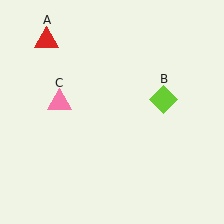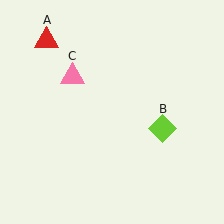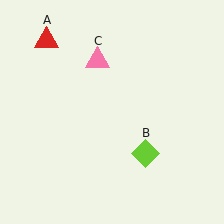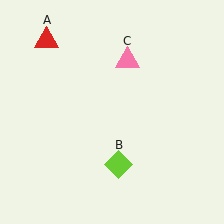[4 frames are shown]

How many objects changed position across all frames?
2 objects changed position: lime diamond (object B), pink triangle (object C).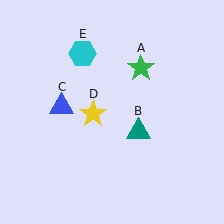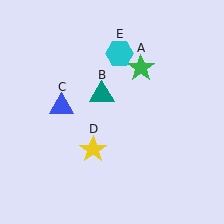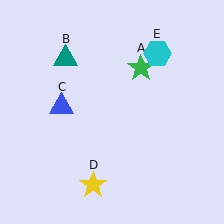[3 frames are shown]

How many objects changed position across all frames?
3 objects changed position: teal triangle (object B), yellow star (object D), cyan hexagon (object E).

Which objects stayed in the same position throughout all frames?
Green star (object A) and blue triangle (object C) remained stationary.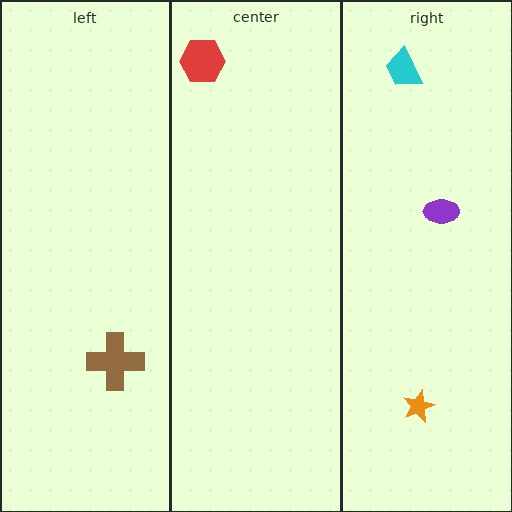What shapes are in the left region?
The brown cross.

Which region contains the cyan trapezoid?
The right region.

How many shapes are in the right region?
3.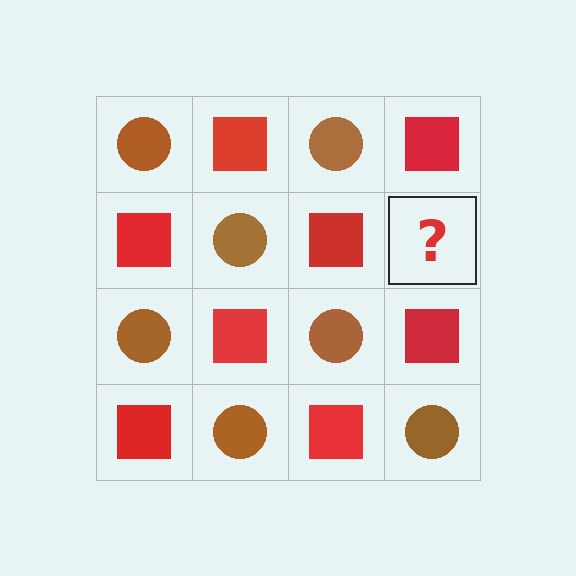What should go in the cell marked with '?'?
The missing cell should contain a brown circle.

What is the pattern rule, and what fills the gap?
The rule is that it alternates brown circle and red square in a checkerboard pattern. The gap should be filled with a brown circle.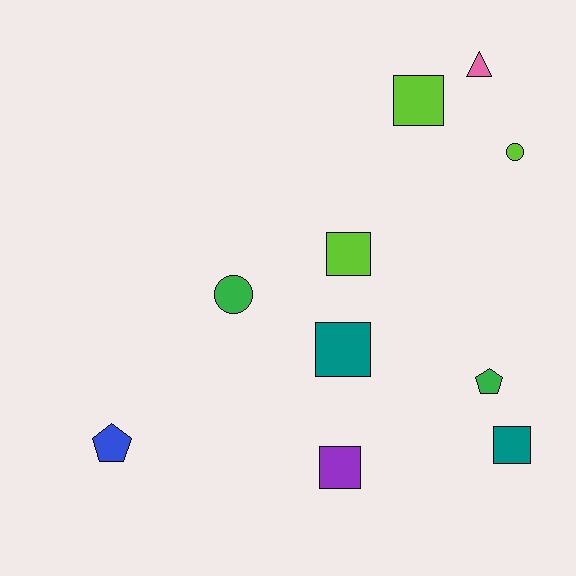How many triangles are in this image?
There is 1 triangle.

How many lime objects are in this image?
There are 3 lime objects.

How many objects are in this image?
There are 10 objects.